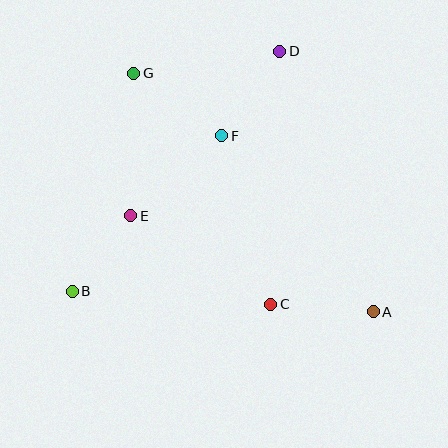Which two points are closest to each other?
Points B and E are closest to each other.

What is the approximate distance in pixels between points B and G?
The distance between B and G is approximately 226 pixels.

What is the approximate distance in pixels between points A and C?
The distance between A and C is approximately 103 pixels.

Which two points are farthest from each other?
Points A and G are farthest from each other.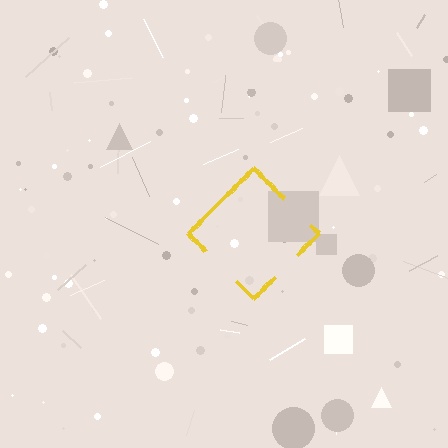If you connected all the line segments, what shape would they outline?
They would outline a diamond.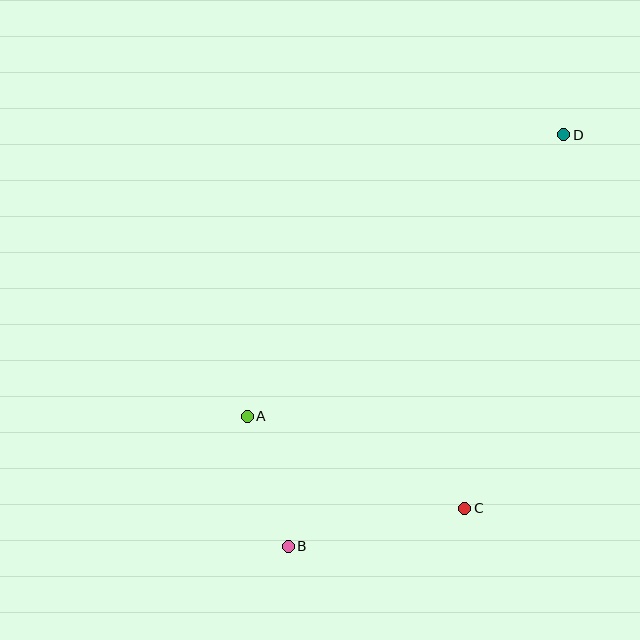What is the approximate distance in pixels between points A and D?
The distance between A and D is approximately 424 pixels.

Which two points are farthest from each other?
Points B and D are farthest from each other.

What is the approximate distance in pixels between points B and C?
The distance between B and C is approximately 180 pixels.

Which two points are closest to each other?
Points A and B are closest to each other.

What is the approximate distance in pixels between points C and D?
The distance between C and D is approximately 387 pixels.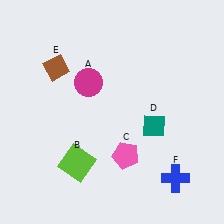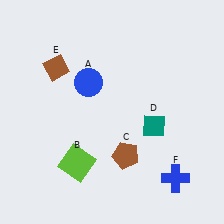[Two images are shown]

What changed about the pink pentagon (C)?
In Image 1, C is pink. In Image 2, it changed to brown.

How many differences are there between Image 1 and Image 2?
There are 2 differences between the two images.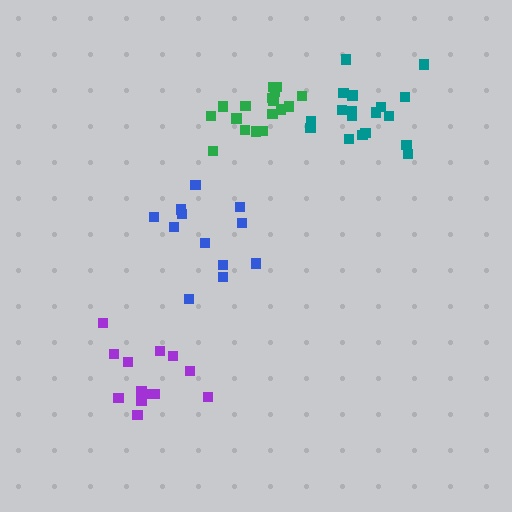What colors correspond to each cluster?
The clusters are colored: purple, teal, green, blue.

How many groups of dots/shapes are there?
There are 4 groups.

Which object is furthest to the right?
The teal cluster is rightmost.